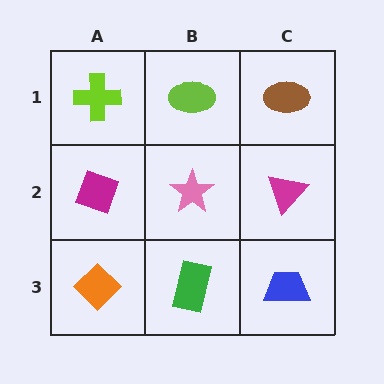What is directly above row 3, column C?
A magenta triangle.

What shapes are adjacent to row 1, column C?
A magenta triangle (row 2, column C), a lime ellipse (row 1, column B).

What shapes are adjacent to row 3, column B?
A pink star (row 2, column B), an orange diamond (row 3, column A), a blue trapezoid (row 3, column C).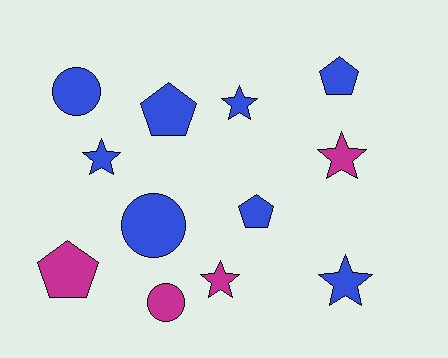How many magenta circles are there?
There is 1 magenta circle.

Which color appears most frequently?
Blue, with 8 objects.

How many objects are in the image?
There are 12 objects.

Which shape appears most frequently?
Star, with 5 objects.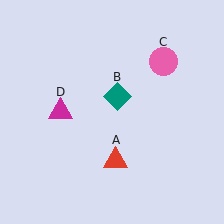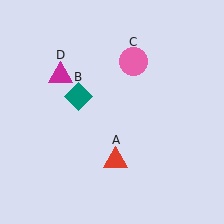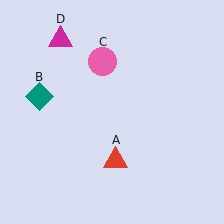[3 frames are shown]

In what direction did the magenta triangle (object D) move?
The magenta triangle (object D) moved up.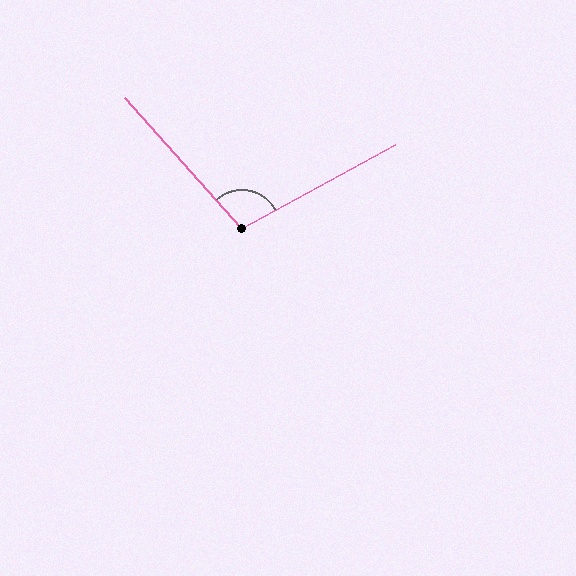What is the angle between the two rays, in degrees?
Approximately 103 degrees.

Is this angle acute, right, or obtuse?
It is obtuse.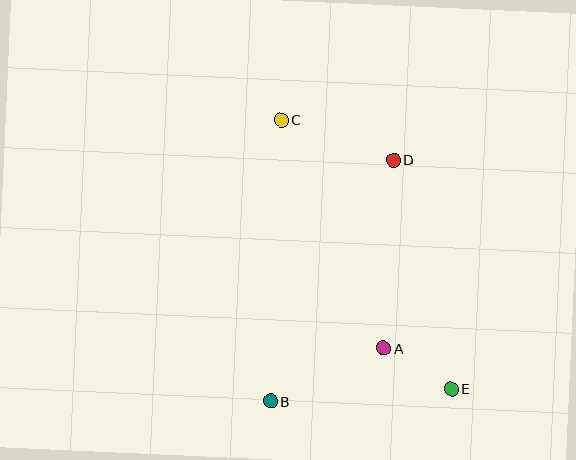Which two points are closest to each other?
Points A and E are closest to each other.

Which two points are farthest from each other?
Points C and E are farthest from each other.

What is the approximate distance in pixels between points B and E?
The distance between B and E is approximately 181 pixels.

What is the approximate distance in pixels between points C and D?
The distance between C and D is approximately 119 pixels.